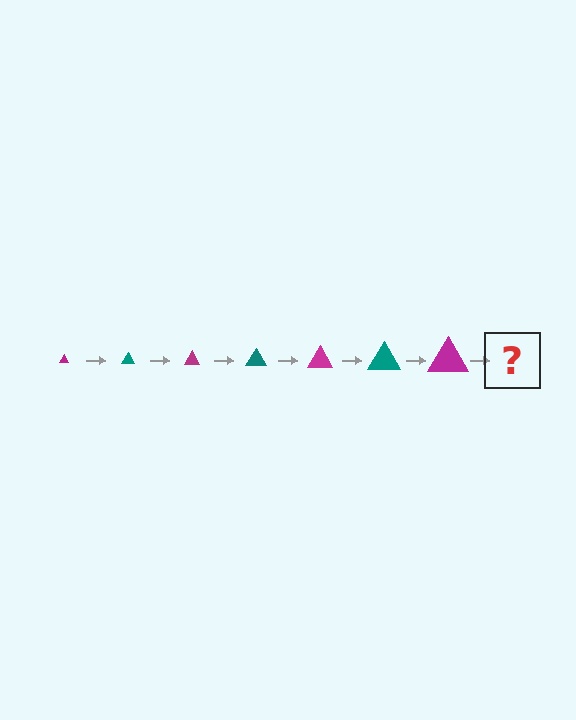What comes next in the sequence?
The next element should be a teal triangle, larger than the previous one.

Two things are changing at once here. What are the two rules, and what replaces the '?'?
The two rules are that the triangle grows larger each step and the color cycles through magenta and teal. The '?' should be a teal triangle, larger than the previous one.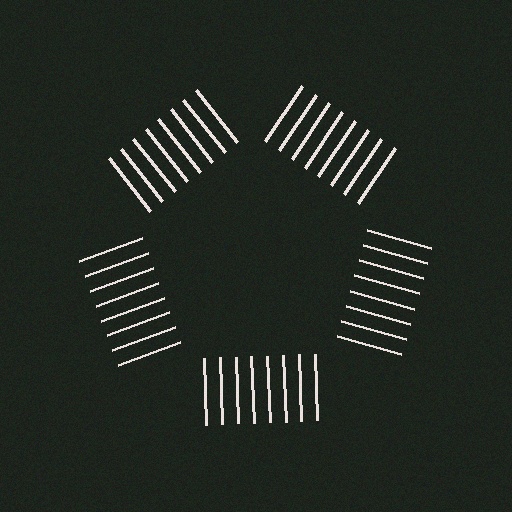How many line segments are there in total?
40 — 8 along each of the 5 edges.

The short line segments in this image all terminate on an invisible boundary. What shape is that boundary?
An illusory pentagon — the line segments terminate on its edges but no continuous stroke is drawn.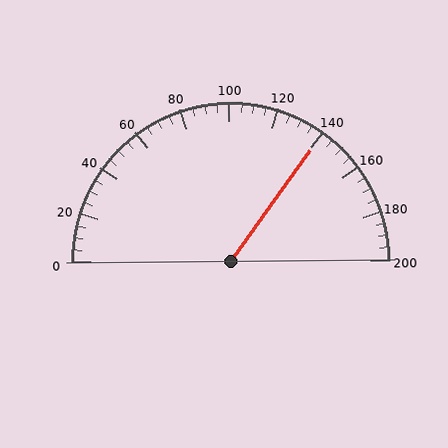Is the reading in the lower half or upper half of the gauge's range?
The reading is in the upper half of the range (0 to 200).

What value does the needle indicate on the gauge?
The needle indicates approximately 140.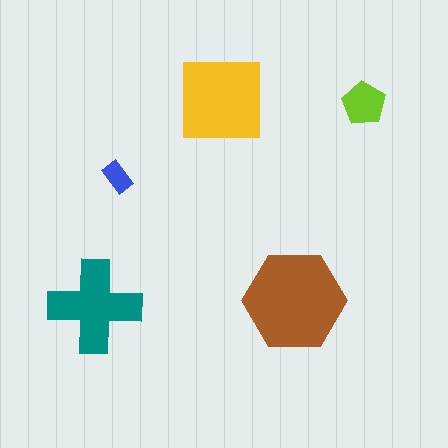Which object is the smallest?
The blue rectangle.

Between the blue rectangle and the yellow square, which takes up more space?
The yellow square.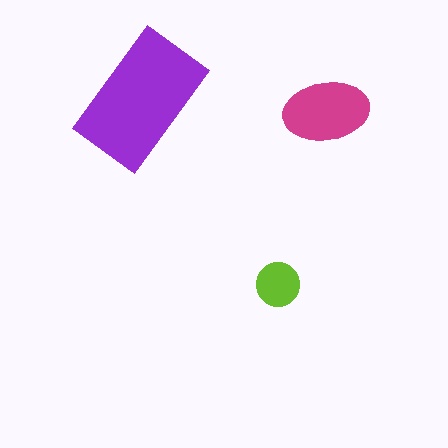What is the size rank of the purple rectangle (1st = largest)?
1st.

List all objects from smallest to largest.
The lime circle, the magenta ellipse, the purple rectangle.